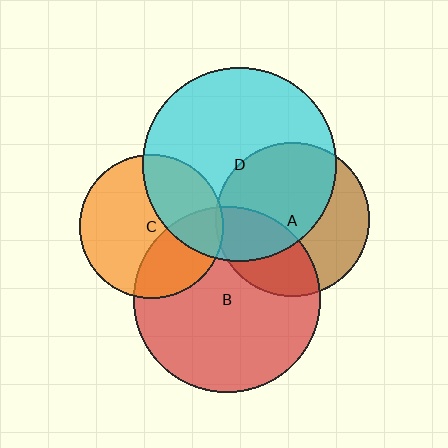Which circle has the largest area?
Circle D (cyan).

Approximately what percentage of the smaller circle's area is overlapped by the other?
Approximately 60%.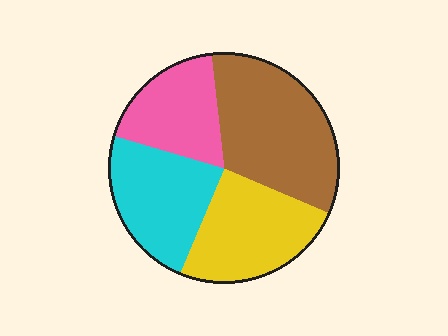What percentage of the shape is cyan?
Cyan covers around 25% of the shape.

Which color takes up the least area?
Pink, at roughly 20%.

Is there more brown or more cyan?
Brown.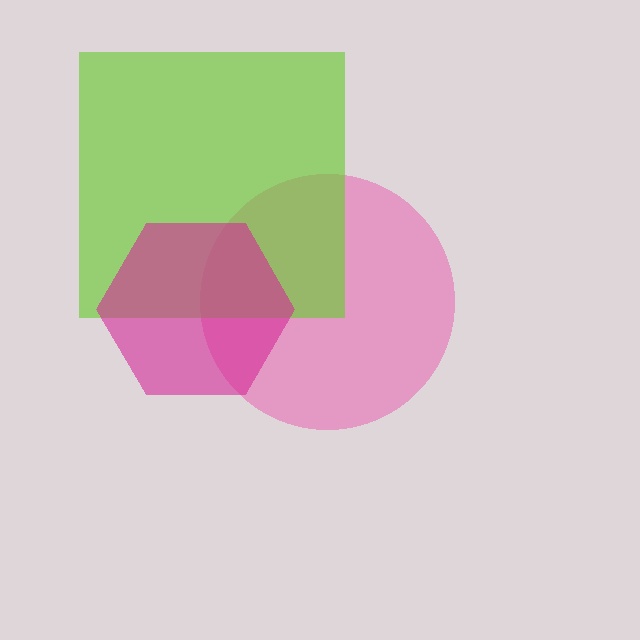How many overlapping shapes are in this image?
There are 3 overlapping shapes in the image.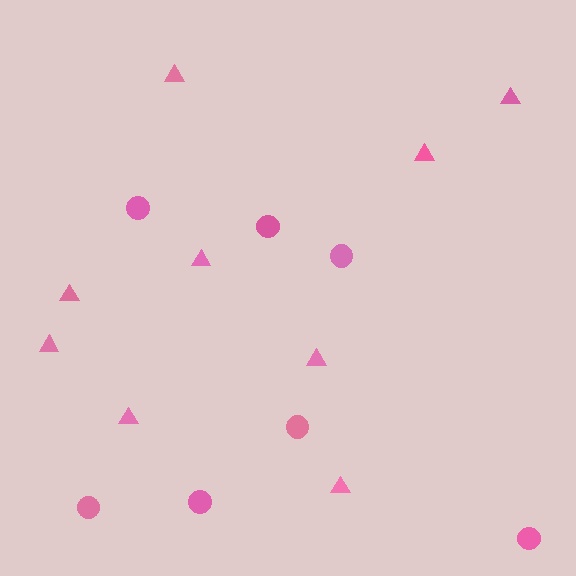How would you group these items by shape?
There are 2 groups: one group of circles (7) and one group of triangles (9).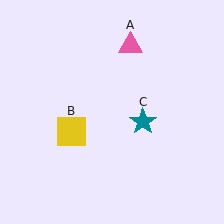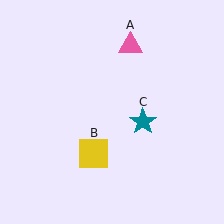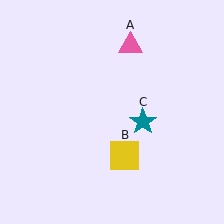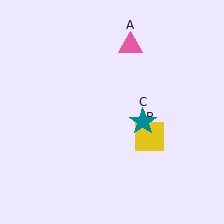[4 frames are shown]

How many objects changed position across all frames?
1 object changed position: yellow square (object B).